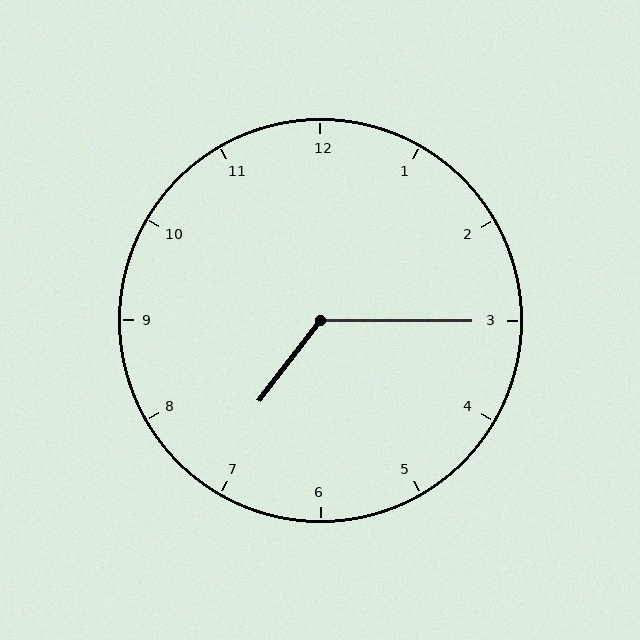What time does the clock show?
7:15.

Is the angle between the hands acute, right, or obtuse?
It is obtuse.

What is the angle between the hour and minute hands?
Approximately 128 degrees.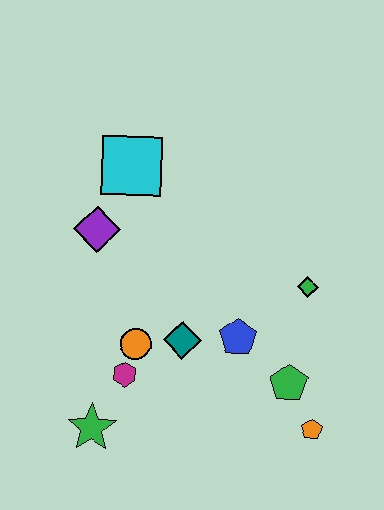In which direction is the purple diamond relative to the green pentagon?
The purple diamond is to the left of the green pentagon.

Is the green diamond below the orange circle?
No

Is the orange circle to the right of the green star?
Yes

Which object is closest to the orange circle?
The magenta hexagon is closest to the orange circle.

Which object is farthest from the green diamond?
The green star is farthest from the green diamond.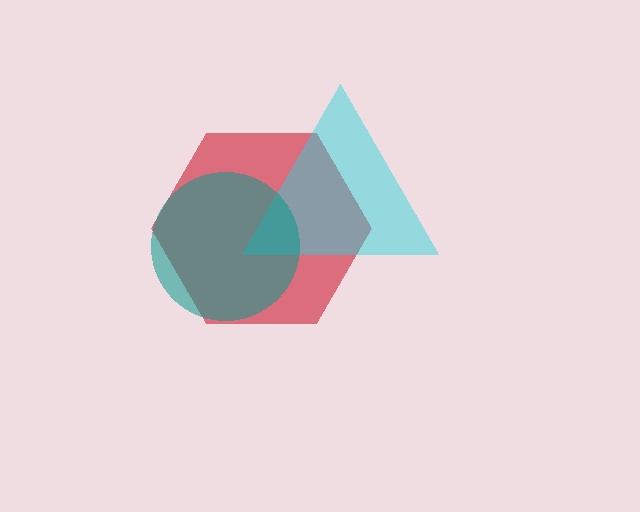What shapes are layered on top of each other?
The layered shapes are: a red hexagon, a cyan triangle, a teal circle.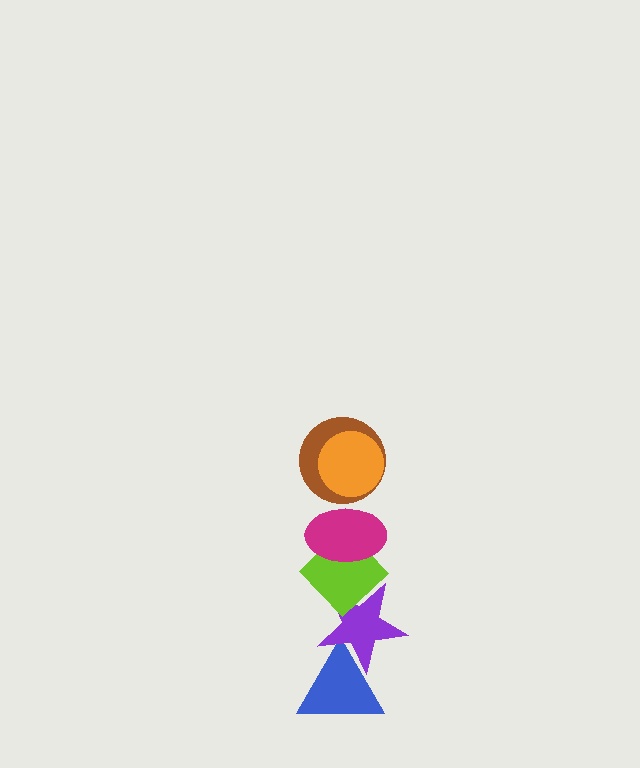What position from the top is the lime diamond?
The lime diamond is 4th from the top.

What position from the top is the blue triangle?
The blue triangle is 6th from the top.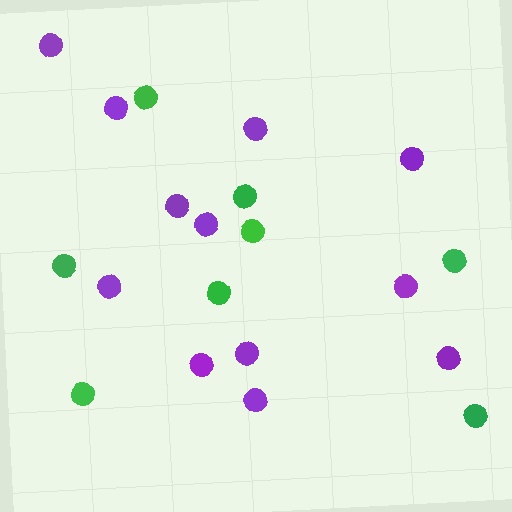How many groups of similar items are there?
There are 2 groups: one group of green circles (8) and one group of purple circles (12).